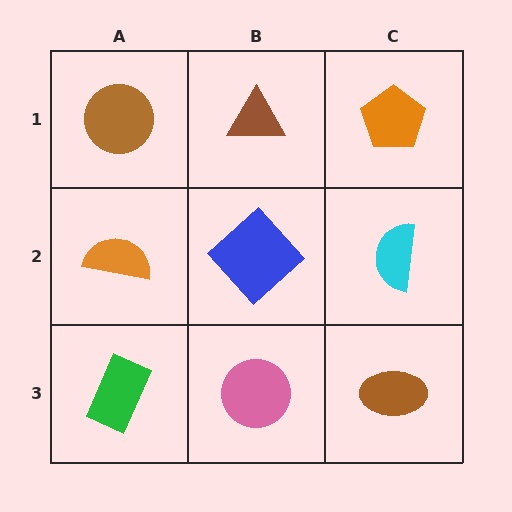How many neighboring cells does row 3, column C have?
2.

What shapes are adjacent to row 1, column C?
A cyan semicircle (row 2, column C), a brown triangle (row 1, column B).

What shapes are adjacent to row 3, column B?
A blue diamond (row 2, column B), a green rectangle (row 3, column A), a brown ellipse (row 3, column C).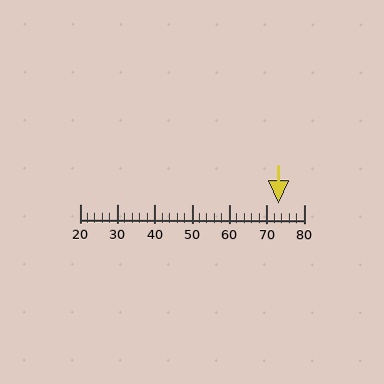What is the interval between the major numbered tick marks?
The major tick marks are spaced 10 units apart.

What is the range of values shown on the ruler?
The ruler shows values from 20 to 80.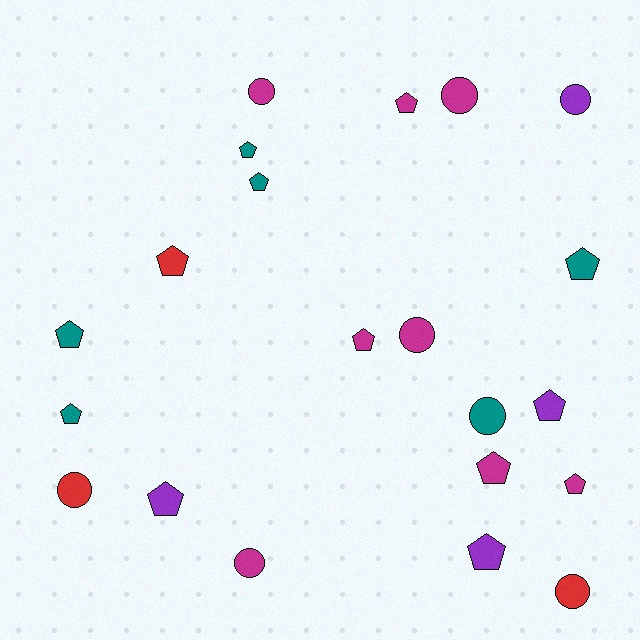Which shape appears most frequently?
Pentagon, with 13 objects.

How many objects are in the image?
There are 21 objects.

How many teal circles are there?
There is 1 teal circle.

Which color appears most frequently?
Magenta, with 8 objects.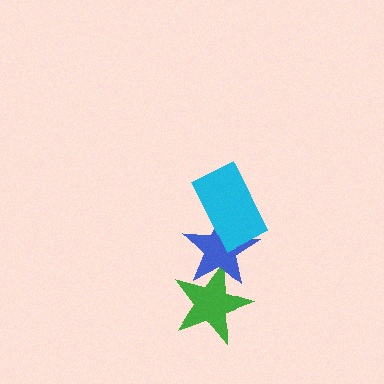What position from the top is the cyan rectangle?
The cyan rectangle is 1st from the top.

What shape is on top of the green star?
The blue star is on top of the green star.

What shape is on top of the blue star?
The cyan rectangle is on top of the blue star.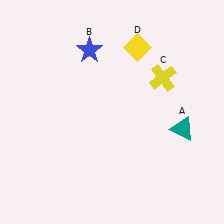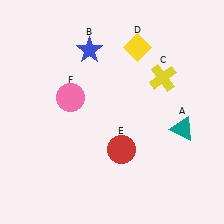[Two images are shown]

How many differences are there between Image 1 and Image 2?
There are 2 differences between the two images.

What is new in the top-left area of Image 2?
A pink circle (F) was added in the top-left area of Image 2.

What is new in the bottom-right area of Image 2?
A red circle (E) was added in the bottom-right area of Image 2.